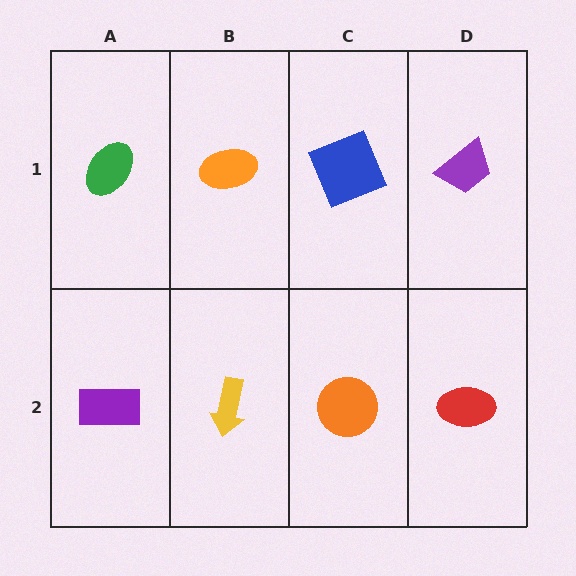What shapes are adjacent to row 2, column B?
An orange ellipse (row 1, column B), a purple rectangle (row 2, column A), an orange circle (row 2, column C).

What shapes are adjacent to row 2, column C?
A blue square (row 1, column C), a yellow arrow (row 2, column B), a red ellipse (row 2, column D).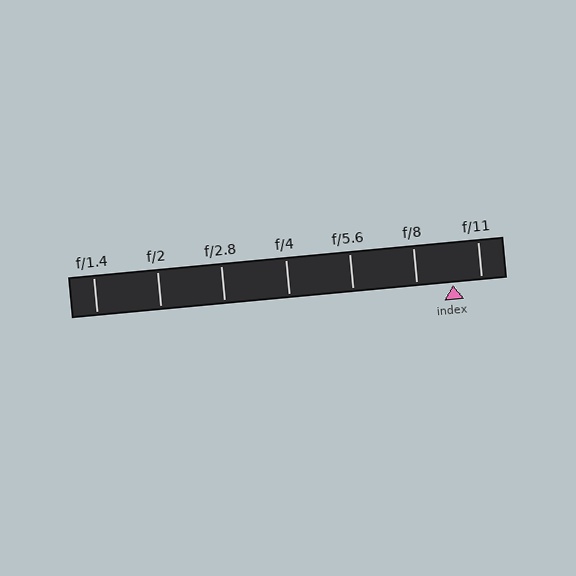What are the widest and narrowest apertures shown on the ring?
The widest aperture shown is f/1.4 and the narrowest is f/11.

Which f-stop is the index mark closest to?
The index mark is closest to f/11.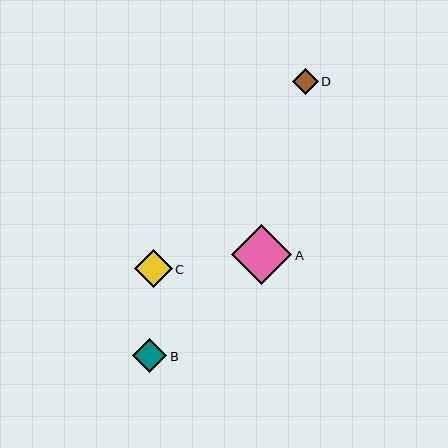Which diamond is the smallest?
Diamond D is the smallest with a size of approximately 26 pixels.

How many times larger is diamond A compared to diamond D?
Diamond A is approximately 2.3 times the size of diamond D.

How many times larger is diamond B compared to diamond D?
Diamond B is approximately 1.3 times the size of diamond D.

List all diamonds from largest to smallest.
From largest to smallest: A, C, B, D.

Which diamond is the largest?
Diamond A is the largest with a size of approximately 60 pixels.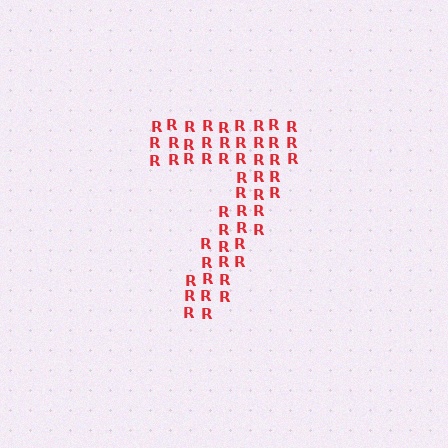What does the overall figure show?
The overall figure shows the digit 7.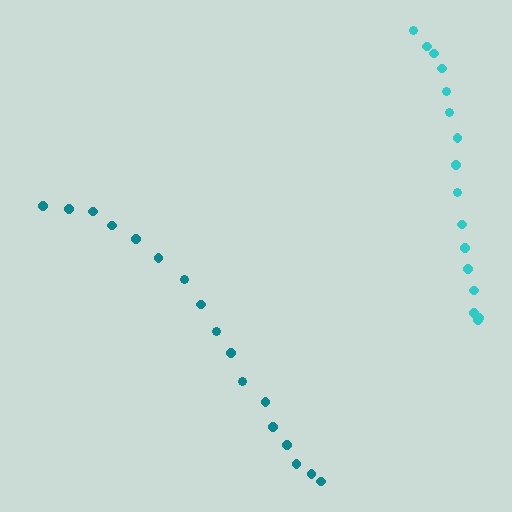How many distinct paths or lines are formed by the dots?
There are 2 distinct paths.